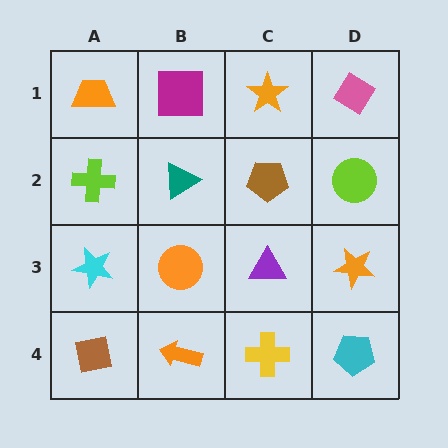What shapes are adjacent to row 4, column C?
A purple triangle (row 3, column C), an orange arrow (row 4, column B), a cyan pentagon (row 4, column D).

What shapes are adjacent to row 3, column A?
A lime cross (row 2, column A), a brown square (row 4, column A), an orange circle (row 3, column B).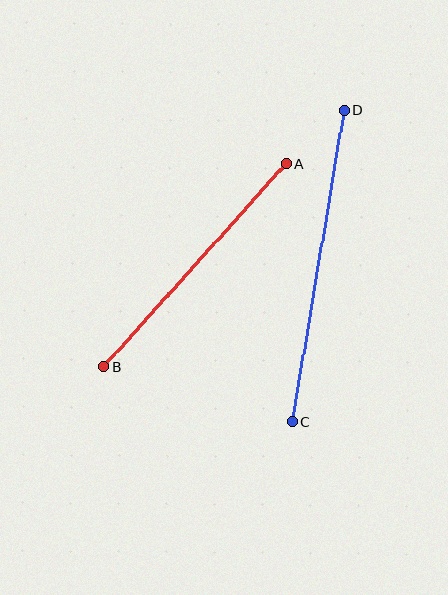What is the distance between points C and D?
The distance is approximately 315 pixels.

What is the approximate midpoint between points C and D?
The midpoint is at approximately (318, 266) pixels.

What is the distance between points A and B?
The distance is approximately 273 pixels.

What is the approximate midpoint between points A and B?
The midpoint is at approximately (195, 265) pixels.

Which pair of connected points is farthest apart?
Points C and D are farthest apart.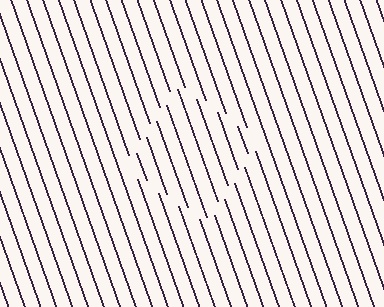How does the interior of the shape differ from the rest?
The interior of the shape contains the same grating, shifted by half a period — the contour is defined by the phase discontinuity where line-ends from the inner and outer gratings abut.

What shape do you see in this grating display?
An illusory square. The interior of the shape contains the same grating, shifted by half a period — the contour is defined by the phase discontinuity where line-ends from the inner and outer gratings abut.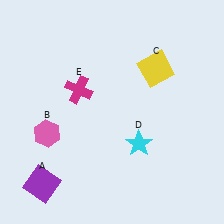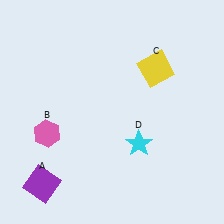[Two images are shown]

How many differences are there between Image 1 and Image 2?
There is 1 difference between the two images.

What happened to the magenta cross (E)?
The magenta cross (E) was removed in Image 2. It was in the top-left area of Image 1.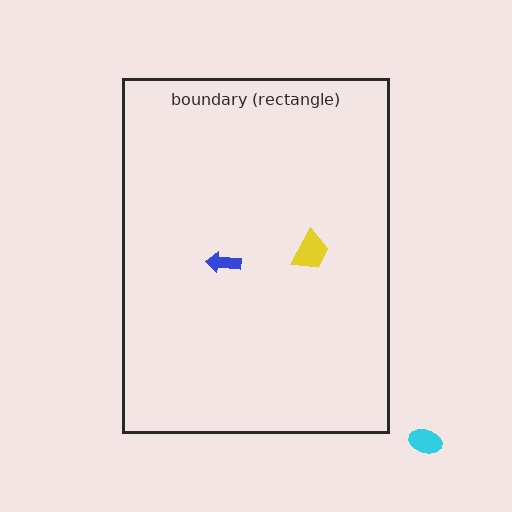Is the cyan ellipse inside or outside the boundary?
Outside.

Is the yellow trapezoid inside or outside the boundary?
Inside.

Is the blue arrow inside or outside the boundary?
Inside.